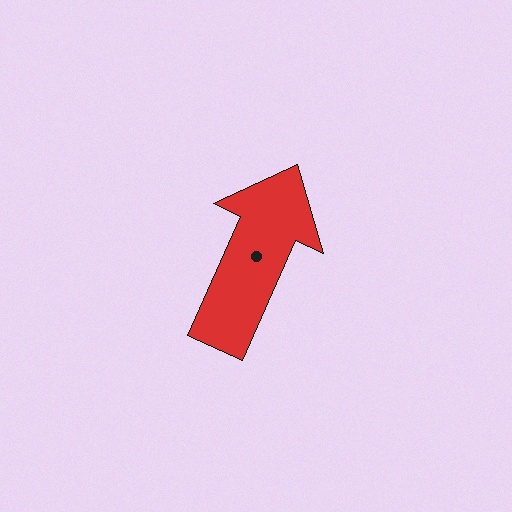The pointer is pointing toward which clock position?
Roughly 1 o'clock.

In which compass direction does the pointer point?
Northeast.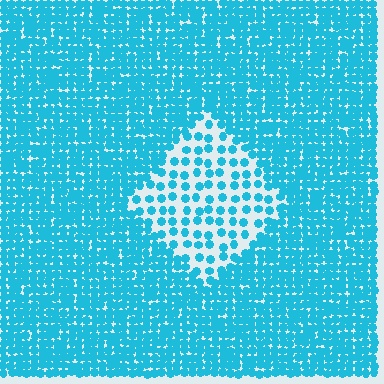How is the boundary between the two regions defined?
The boundary is defined by a change in element density (approximately 2.5x ratio). All elements are the same color, size, and shape.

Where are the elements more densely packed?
The elements are more densely packed outside the diamond boundary.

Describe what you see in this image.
The image contains small cyan elements arranged at two different densities. A diamond-shaped region is visible where the elements are less densely packed than the surrounding area.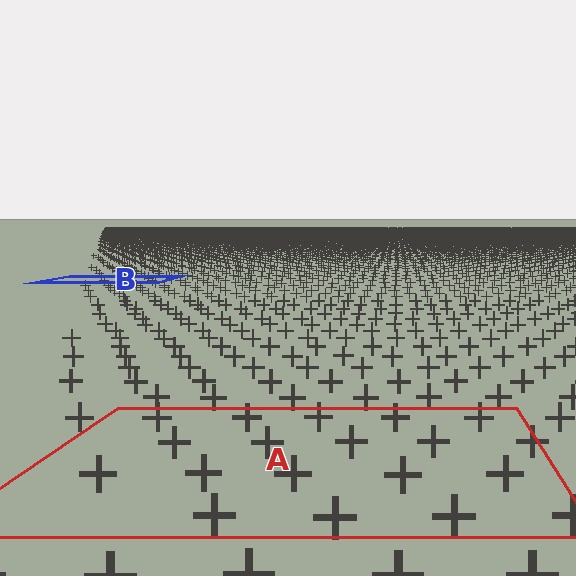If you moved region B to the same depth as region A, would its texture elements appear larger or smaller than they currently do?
They would appear larger. At a closer depth, the same texture elements are projected at a bigger on-screen size.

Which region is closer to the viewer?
Region A is closer. The texture elements there are larger and more spread out.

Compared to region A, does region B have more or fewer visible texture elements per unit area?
Region B has more texture elements per unit area — they are packed more densely because it is farther away.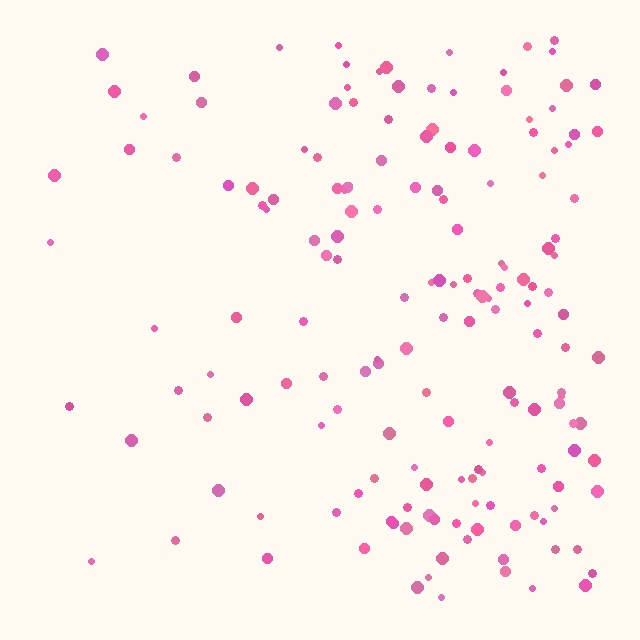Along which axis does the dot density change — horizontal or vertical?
Horizontal.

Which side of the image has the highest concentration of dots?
The right.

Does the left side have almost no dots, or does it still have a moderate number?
Still a moderate number, just noticeably fewer than the right.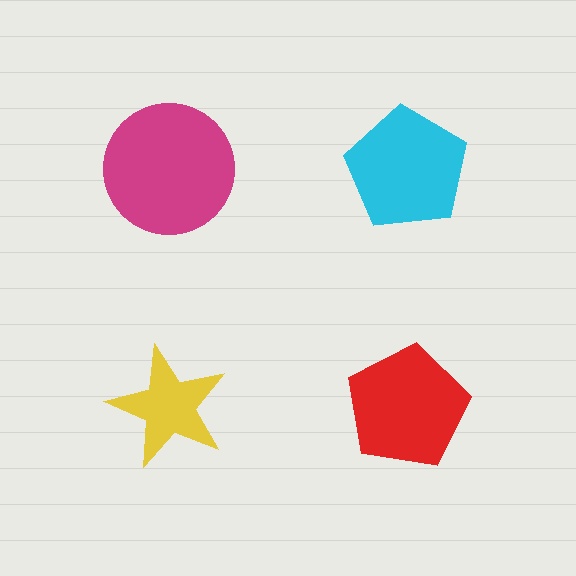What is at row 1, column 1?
A magenta circle.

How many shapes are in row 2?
2 shapes.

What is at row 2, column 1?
A yellow star.